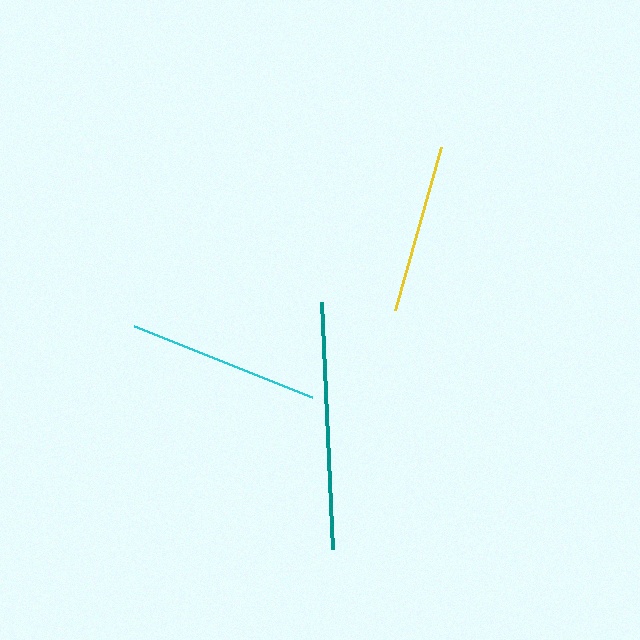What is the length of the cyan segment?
The cyan segment is approximately 191 pixels long.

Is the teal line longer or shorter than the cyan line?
The teal line is longer than the cyan line.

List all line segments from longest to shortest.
From longest to shortest: teal, cyan, yellow.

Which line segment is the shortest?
The yellow line is the shortest at approximately 170 pixels.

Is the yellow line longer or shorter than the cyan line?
The cyan line is longer than the yellow line.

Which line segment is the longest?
The teal line is the longest at approximately 247 pixels.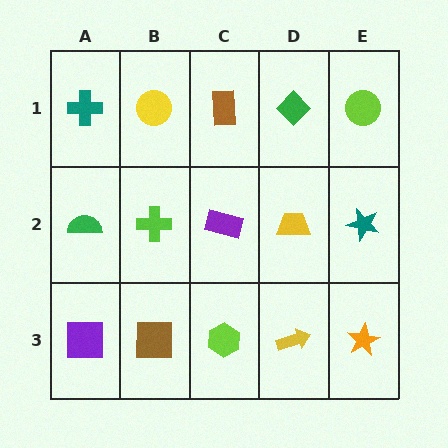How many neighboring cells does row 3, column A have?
2.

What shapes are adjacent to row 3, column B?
A lime cross (row 2, column B), a purple square (row 3, column A), a lime hexagon (row 3, column C).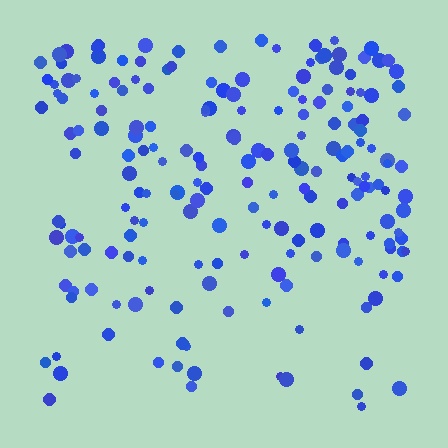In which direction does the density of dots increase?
From bottom to top, with the top side densest.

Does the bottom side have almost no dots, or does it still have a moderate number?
Still a moderate number, just noticeably fewer than the top.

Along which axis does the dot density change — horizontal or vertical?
Vertical.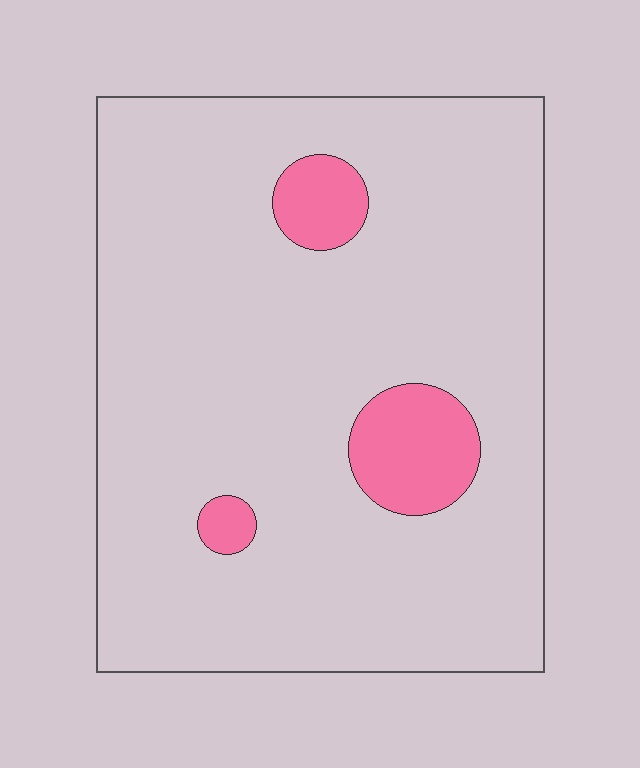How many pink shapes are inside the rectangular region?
3.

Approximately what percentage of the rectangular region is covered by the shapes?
Approximately 10%.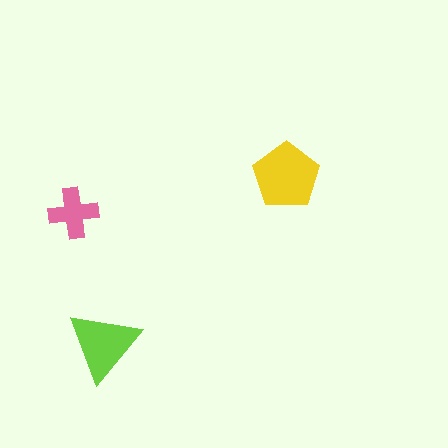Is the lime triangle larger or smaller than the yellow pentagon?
Smaller.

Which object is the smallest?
The pink cross.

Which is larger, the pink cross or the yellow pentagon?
The yellow pentagon.